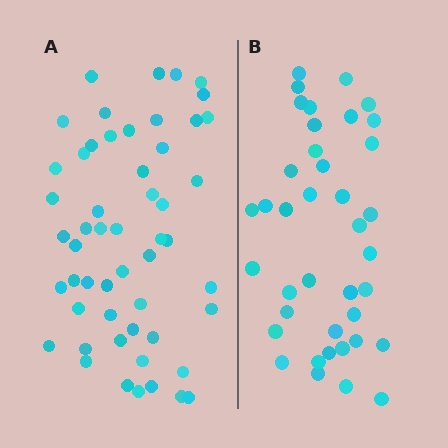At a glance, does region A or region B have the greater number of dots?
Region A (the left region) has more dots.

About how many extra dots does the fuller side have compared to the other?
Region A has approximately 15 more dots than region B.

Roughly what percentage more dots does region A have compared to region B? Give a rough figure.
About 35% more.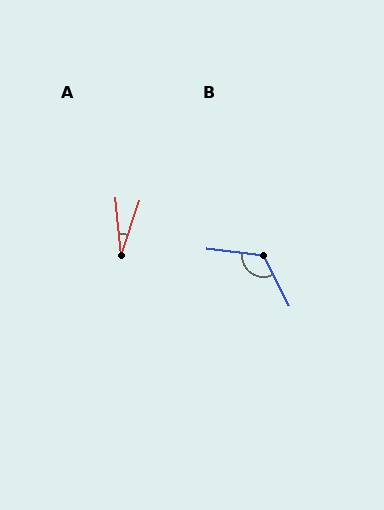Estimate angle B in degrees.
Approximately 123 degrees.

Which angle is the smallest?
A, at approximately 24 degrees.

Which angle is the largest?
B, at approximately 123 degrees.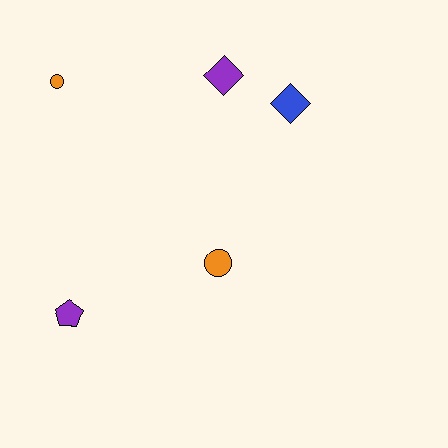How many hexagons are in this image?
There are no hexagons.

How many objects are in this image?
There are 5 objects.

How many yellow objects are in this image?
There are no yellow objects.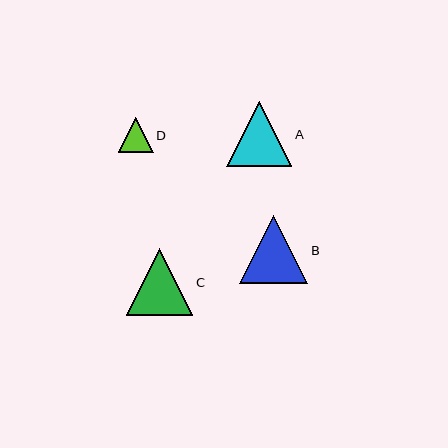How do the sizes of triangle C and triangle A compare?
Triangle C and triangle A are approximately the same size.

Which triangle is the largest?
Triangle B is the largest with a size of approximately 68 pixels.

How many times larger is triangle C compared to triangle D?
Triangle C is approximately 1.9 times the size of triangle D.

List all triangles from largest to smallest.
From largest to smallest: B, C, A, D.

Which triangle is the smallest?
Triangle D is the smallest with a size of approximately 35 pixels.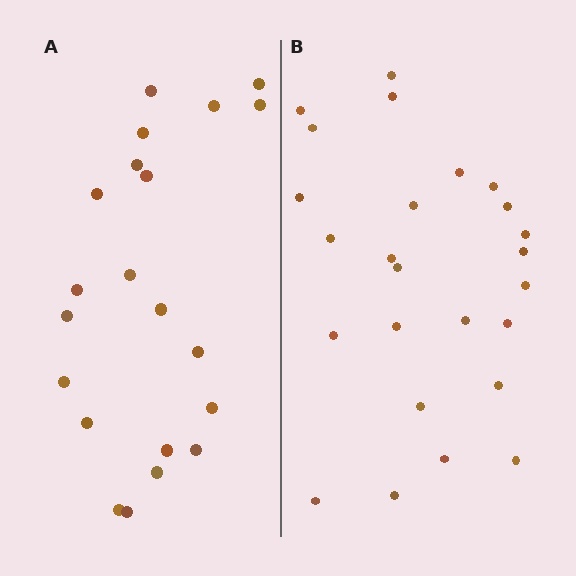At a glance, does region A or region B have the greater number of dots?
Region B (the right region) has more dots.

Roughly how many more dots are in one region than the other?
Region B has about 4 more dots than region A.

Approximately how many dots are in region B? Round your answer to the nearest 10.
About 20 dots. (The exact count is 25, which rounds to 20.)